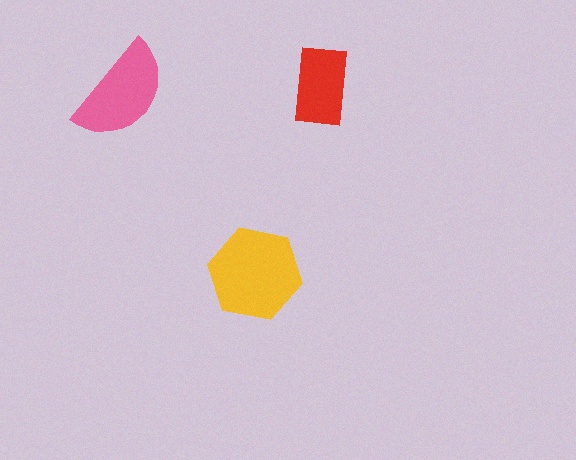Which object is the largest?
The yellow hexagon.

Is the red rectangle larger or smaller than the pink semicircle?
Smaller.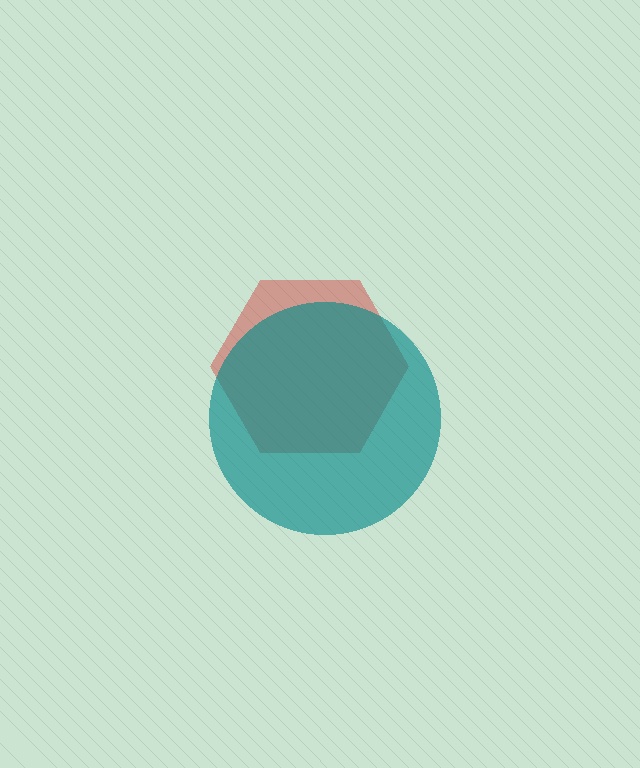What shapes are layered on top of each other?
The layered shapes are: a red hexagon, a teal circle.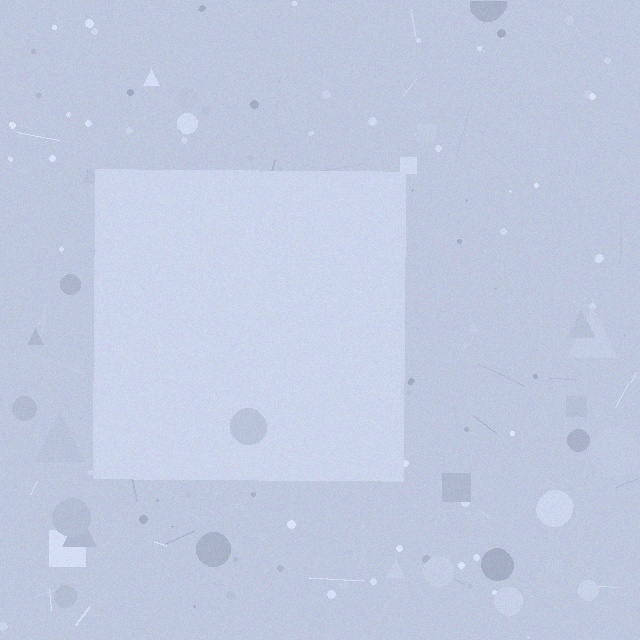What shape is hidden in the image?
A square is hidden in the image.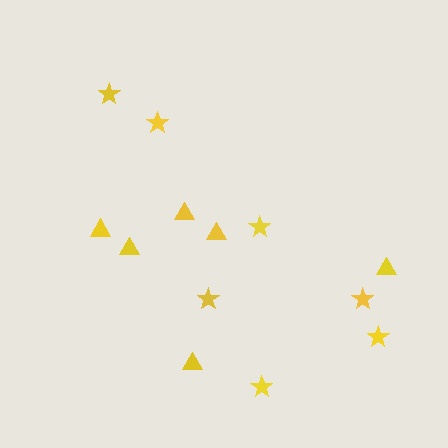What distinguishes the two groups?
There are 2 groups: one group of triangles (6) and one group of stars (7).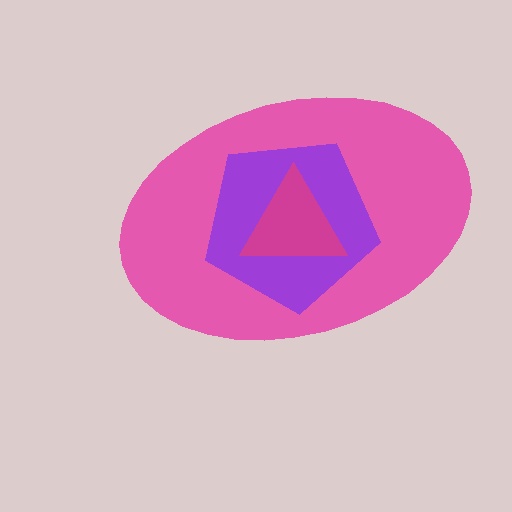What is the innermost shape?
The magenta triangle.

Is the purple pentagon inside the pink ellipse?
Yes.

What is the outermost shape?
The pink ellipse.